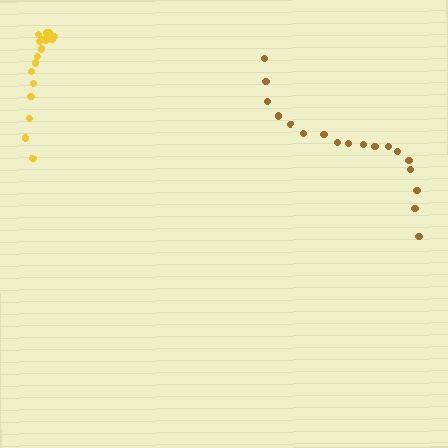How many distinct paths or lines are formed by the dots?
There are 2 distinct paths.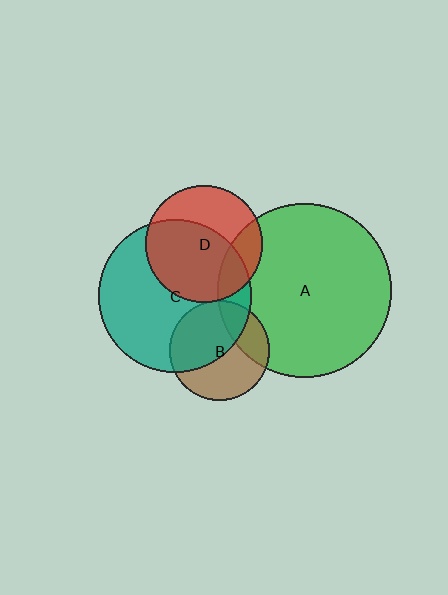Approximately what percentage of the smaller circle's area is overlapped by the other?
Approximately 5%.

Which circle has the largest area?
Circle A (green).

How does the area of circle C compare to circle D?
Approximately 1.7 times.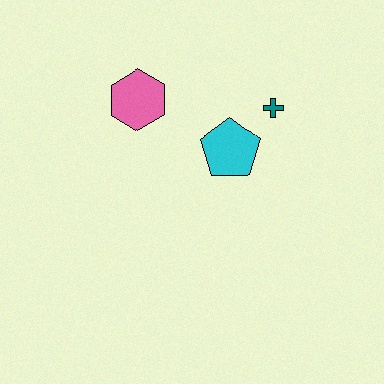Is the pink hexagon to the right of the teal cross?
No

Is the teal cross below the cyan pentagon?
No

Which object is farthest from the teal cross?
The pink hexagon is farthest from the teal cross.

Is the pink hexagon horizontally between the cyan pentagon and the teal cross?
No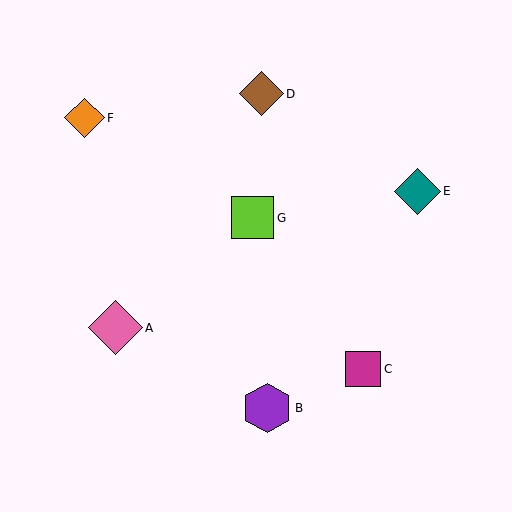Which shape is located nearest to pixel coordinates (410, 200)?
The teal diamond (labeled E) at (417, 191) is nearest to that location.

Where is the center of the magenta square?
The center of the magenta square is at (363, 369).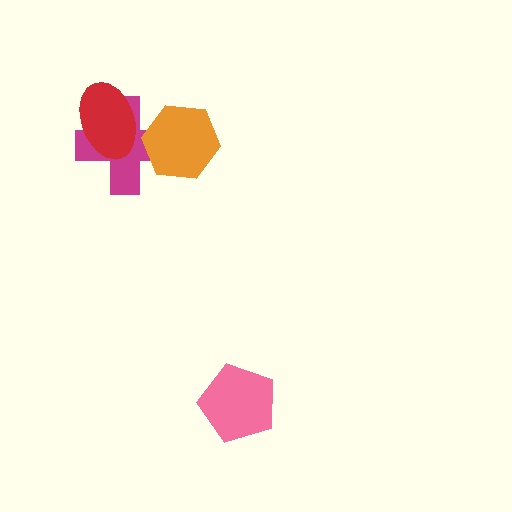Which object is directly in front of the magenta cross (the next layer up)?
The red ellipse is directly in front of the magenta cross.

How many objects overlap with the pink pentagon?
0 objects overlap with the pink pentagon.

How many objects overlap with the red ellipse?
1 object overlaps with the red ellipse.